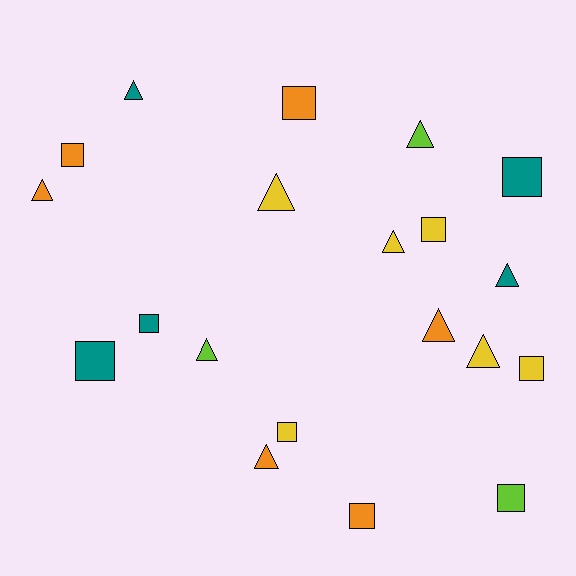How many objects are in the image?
There are 20 objects.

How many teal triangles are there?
There are 2 teal triangles.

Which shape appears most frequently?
Triangle, with 10 objects.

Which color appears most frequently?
Yellow, with 6 objects.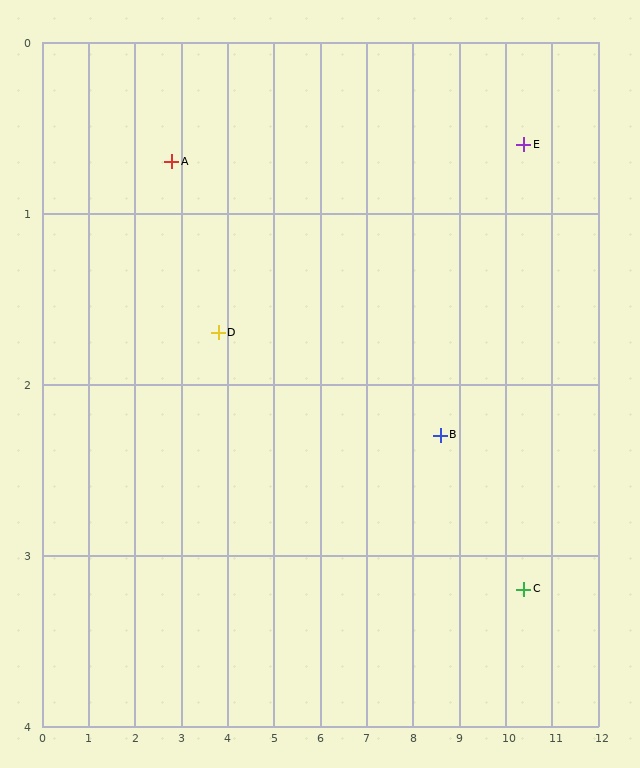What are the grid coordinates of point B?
Point B is at approximately (8.6, 2.3).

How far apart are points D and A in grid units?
Points D and A are about 1.4 grid units apart.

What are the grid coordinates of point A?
Point A is at approximately (2.8, 0.7).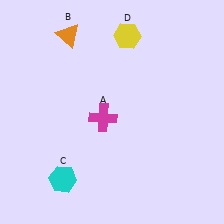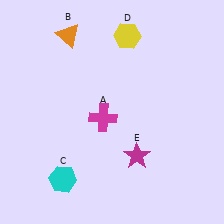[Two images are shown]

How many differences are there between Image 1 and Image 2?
There is 1 difference between the two images.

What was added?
A magenta star (E) was added in Image 2.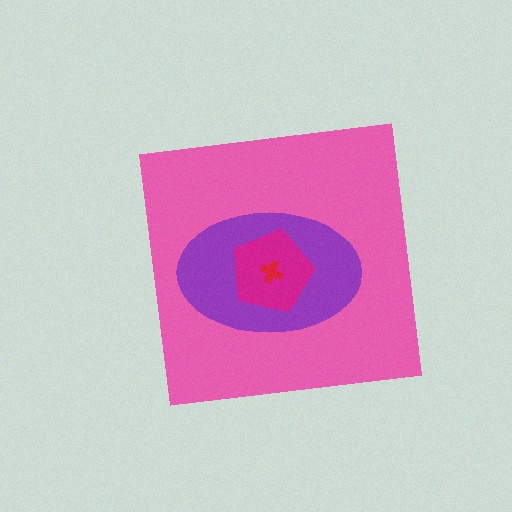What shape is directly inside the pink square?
The purple ellipse.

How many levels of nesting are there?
4.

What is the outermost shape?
The pink square.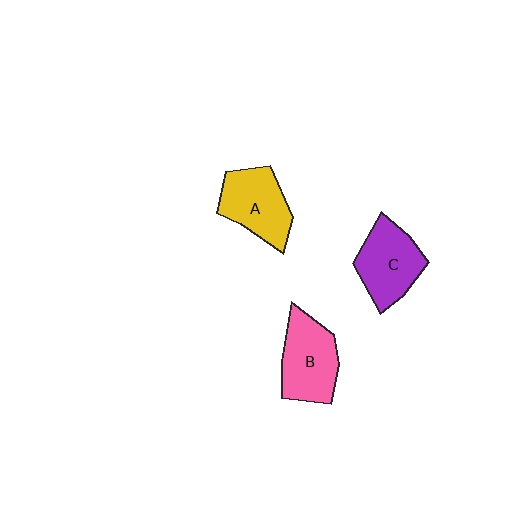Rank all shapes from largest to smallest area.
From largest to smallest: B (pink), C (purple), A (yellow).